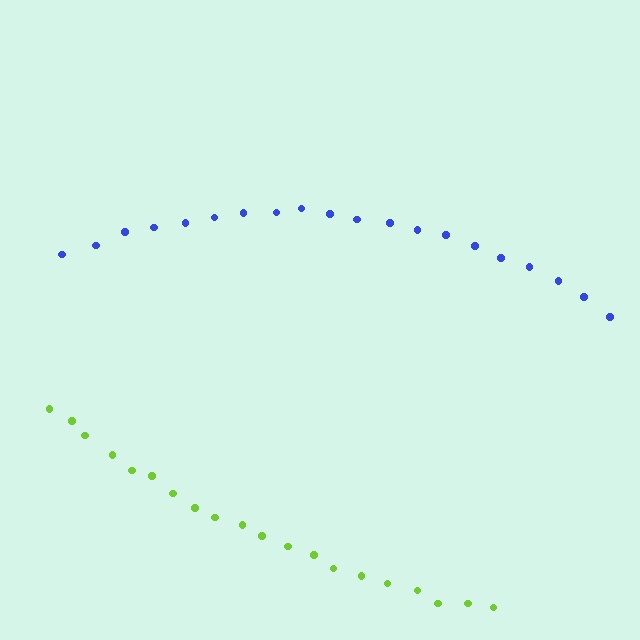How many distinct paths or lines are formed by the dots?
There are 2 distinct paths.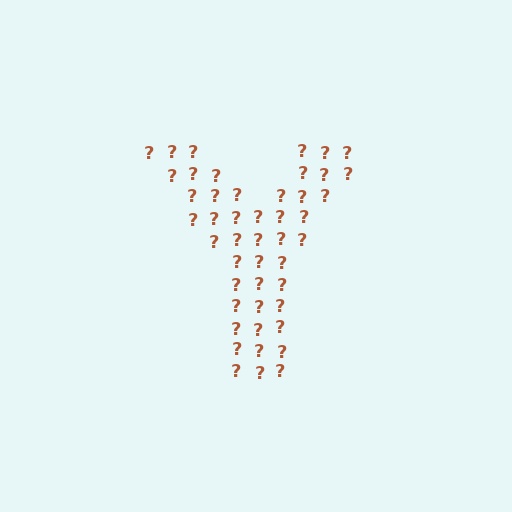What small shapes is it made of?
It is made of small question marks.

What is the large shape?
The large shape is the letter Y.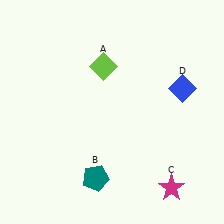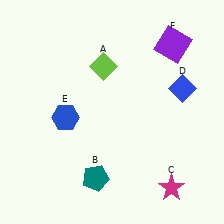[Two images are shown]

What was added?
A blue hexagon (E), a purple square (F) were added in Image 2.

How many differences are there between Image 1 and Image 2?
There are 2 differences between the two images.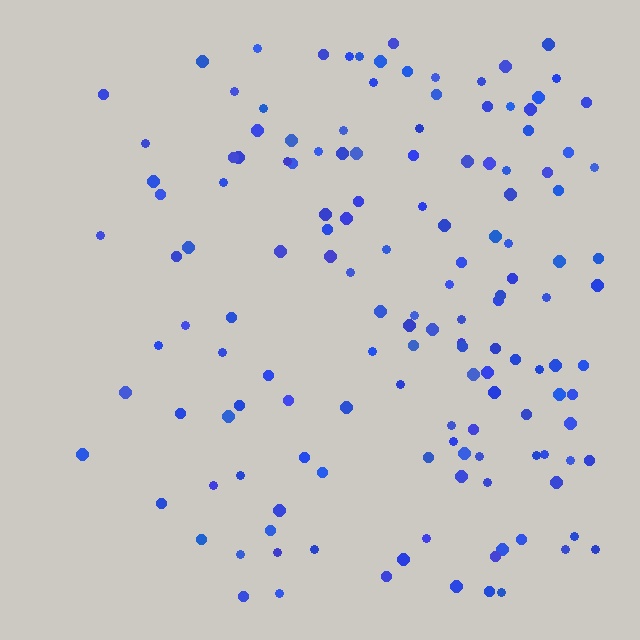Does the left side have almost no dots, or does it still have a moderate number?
Still a moderate number, just noticeably fewer than the right.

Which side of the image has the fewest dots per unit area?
The left.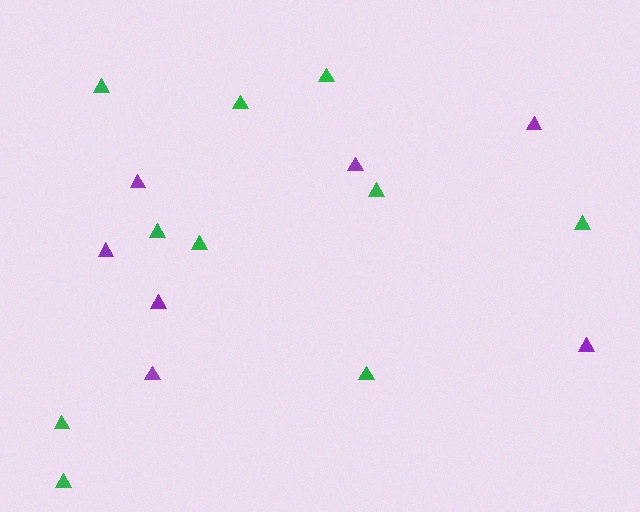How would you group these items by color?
There are 2 groups: one group of green triangles (10) and one group of purple triangles (7).